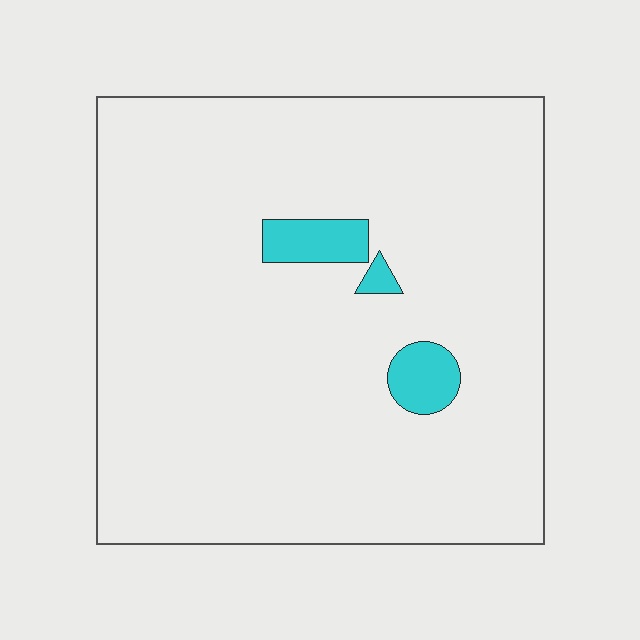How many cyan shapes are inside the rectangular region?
3.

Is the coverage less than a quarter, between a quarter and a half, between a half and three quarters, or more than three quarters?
Less than a quarter.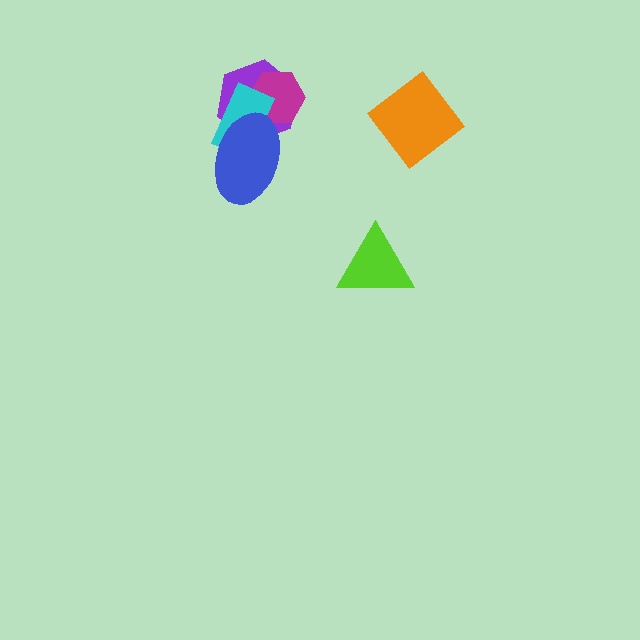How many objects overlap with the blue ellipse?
3 objects overlap with the blue ellipse.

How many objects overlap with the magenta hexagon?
3 objects overlap with the magenta hexagon.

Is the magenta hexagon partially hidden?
Yes, it is partially covered by another shape.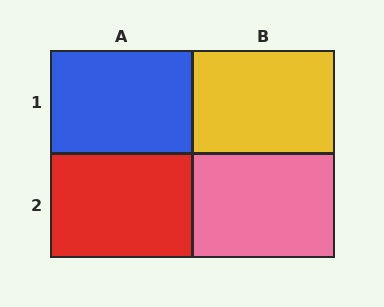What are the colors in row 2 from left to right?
Red, pink.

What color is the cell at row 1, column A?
Blue.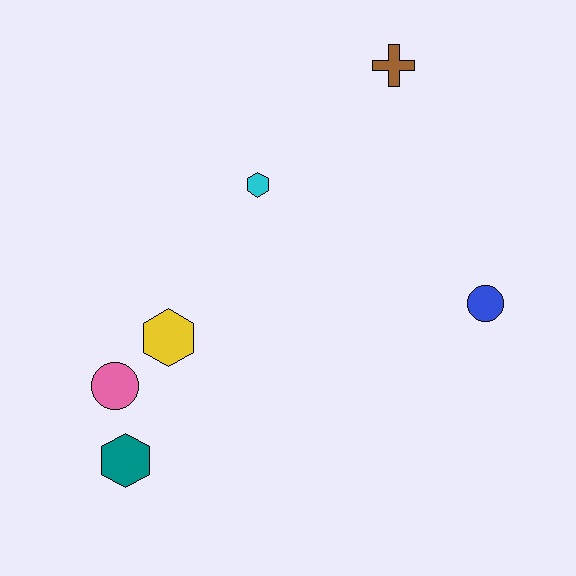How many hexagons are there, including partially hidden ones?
There are 3 hexagons.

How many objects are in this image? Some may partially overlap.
There are 6 objects.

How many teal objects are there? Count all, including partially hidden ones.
There is 1 teal object.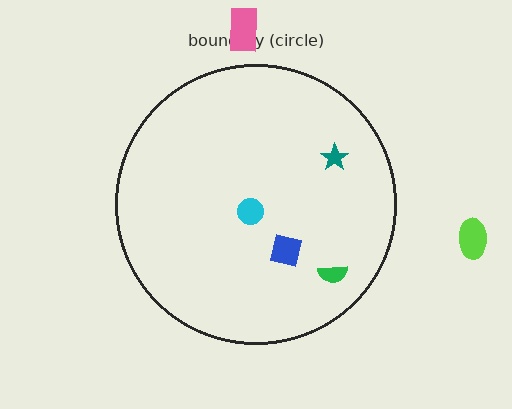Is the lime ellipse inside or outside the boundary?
Outside.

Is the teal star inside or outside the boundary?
Inside.